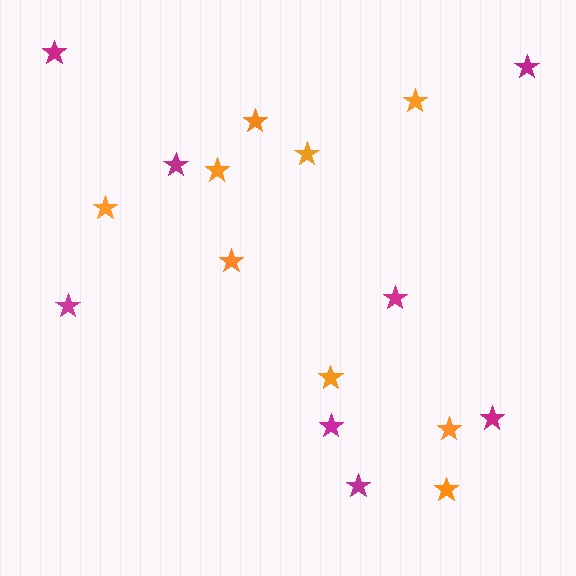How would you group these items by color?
There are 2 groups: one group of orange stars (9) and one group of magenta stars (8).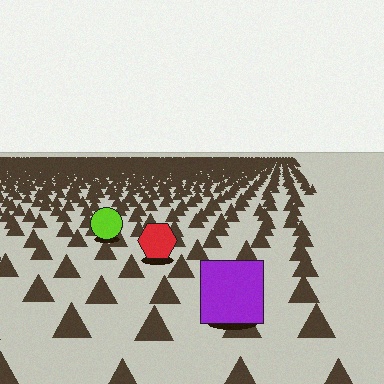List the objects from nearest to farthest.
From nearest to farthest: the purple square, the red hexagon, the lime circle.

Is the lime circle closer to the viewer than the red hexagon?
No. The red hexagon is closer — you can tell from the texture gradient: the ground texture is coarser near it.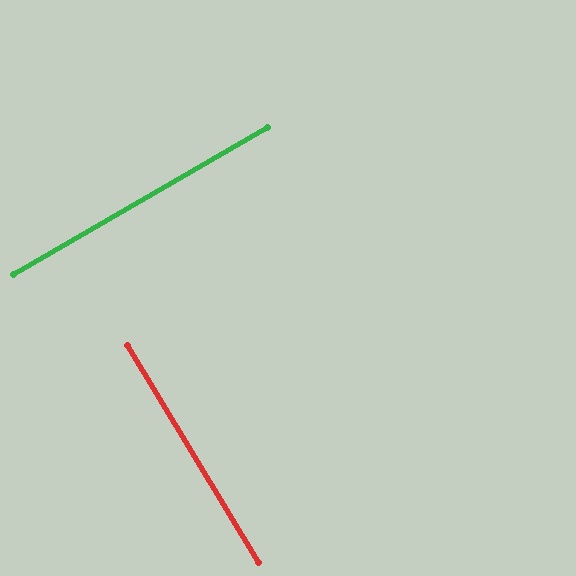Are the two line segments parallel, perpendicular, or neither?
Perpendicular — they meet at approximately 89°.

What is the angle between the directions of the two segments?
Approximately 89 degrees.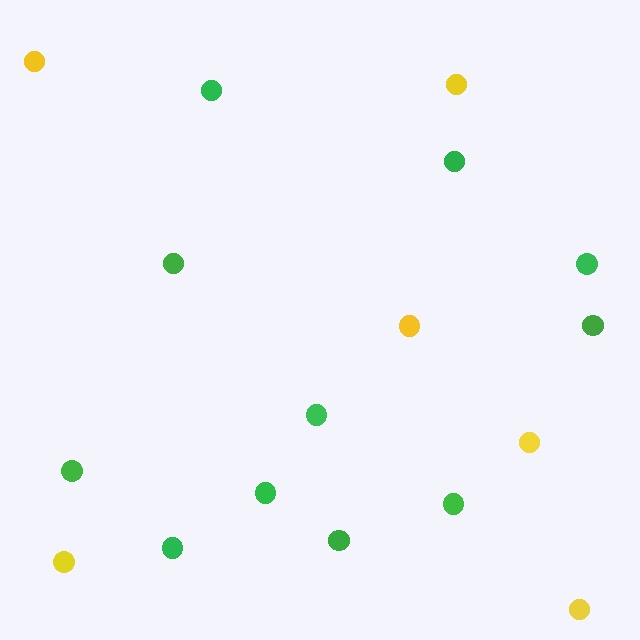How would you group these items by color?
There are 2 groups: one group of yellow circles (6) and one group of green circles (11).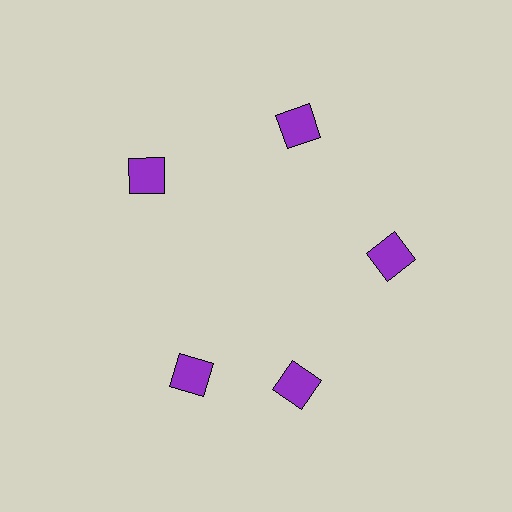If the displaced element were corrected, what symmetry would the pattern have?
It would have 5-fold rotational symmetry — the pattern would map onto itself every 72 degrees.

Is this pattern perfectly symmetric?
No. The 5 purple diamonds are arranged in a ring, but one element near the 8 o'clock position is rotated out of alignment along the ring, breaking the 5-fold rotational symmetry.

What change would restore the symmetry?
The symmetry would be restored by rotating it back into even spacing with its neighbors so that all 5 diamonds sit at equal angles and equal distance from the center.